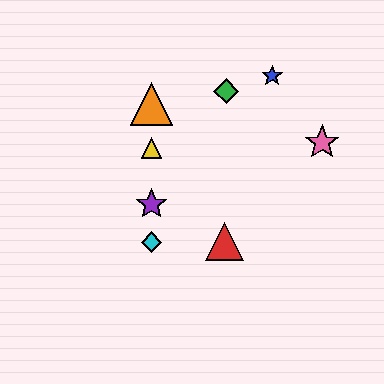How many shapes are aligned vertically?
4 shapes (the yellow triangle, the purple star, the orange triangle, the cyan diamond) are aligned vertically.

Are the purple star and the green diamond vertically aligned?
No, the purple star is at x≈151 and the green diamond is at x≈226.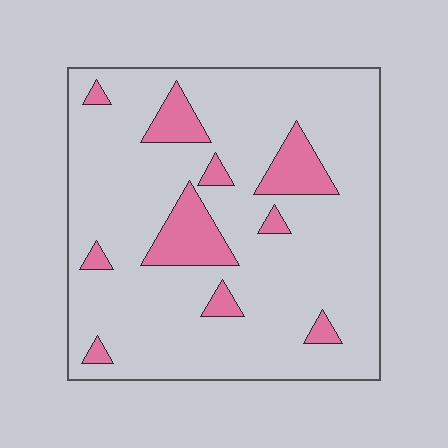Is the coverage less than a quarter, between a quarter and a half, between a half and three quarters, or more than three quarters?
Less than a quarter.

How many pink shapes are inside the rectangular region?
10.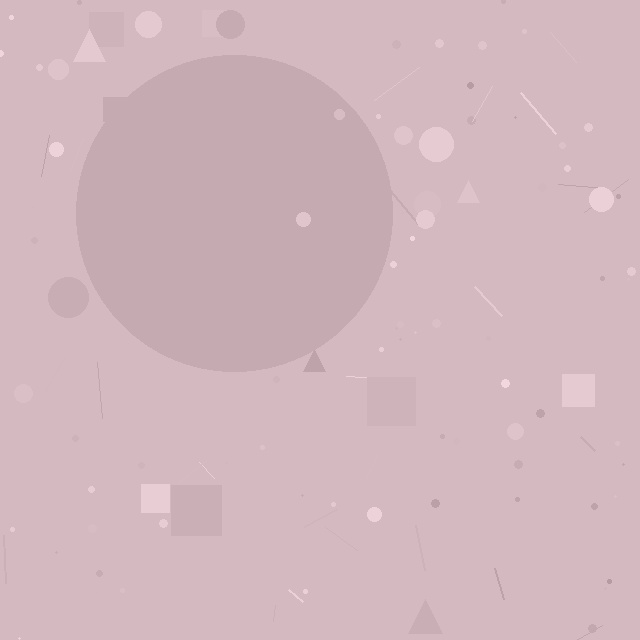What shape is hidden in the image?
A circle is hidden in the image.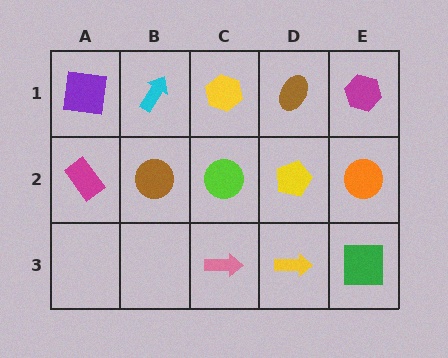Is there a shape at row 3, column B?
No, that cell is empty.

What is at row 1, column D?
A brown ellipse.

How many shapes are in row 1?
5 shapes.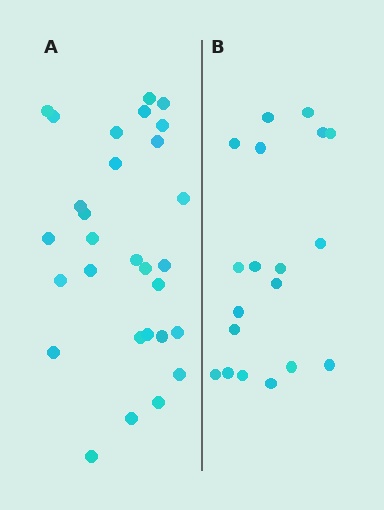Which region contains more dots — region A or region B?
Region A (the left region) has more dots.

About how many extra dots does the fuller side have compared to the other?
Region A has roughly 10 or so more dots than region B.